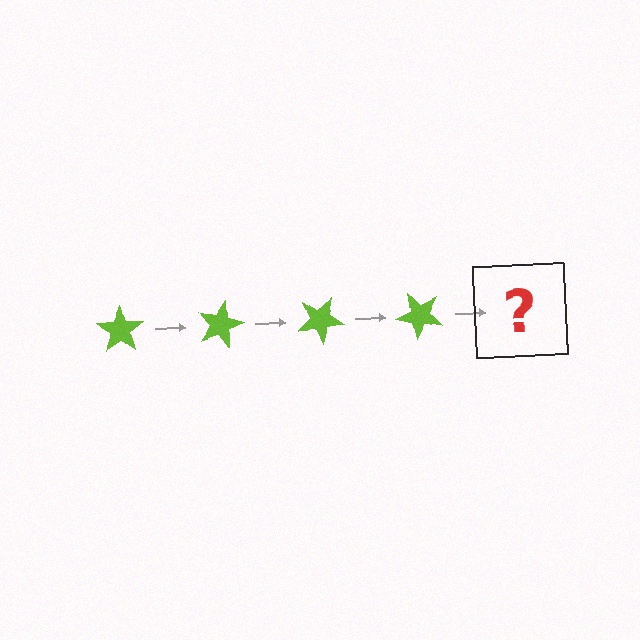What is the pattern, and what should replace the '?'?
The pattern is that the star rotates 15 degrees each step. The '?' should be a lime star rotated 60 degrees.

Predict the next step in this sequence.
The next step is a lime star rotated 60 degrees.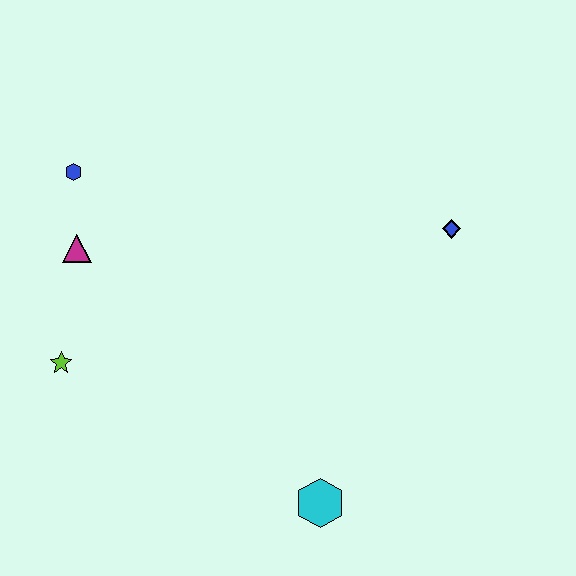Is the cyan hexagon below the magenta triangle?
Yes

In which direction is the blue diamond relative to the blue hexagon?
The blue diamond is to the right of the blue hexagon.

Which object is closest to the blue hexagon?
The magenta triangle is closest to the blue hexagon.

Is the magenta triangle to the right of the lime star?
Yes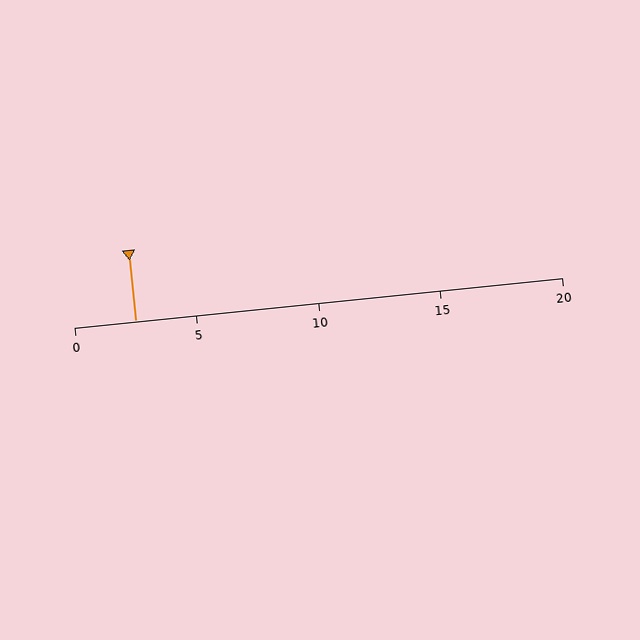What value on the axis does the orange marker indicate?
The marker indicates approximately 2.5.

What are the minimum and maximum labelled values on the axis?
The axis runs from 0 to 20.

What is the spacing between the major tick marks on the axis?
The major ticks are spaced 5 apart.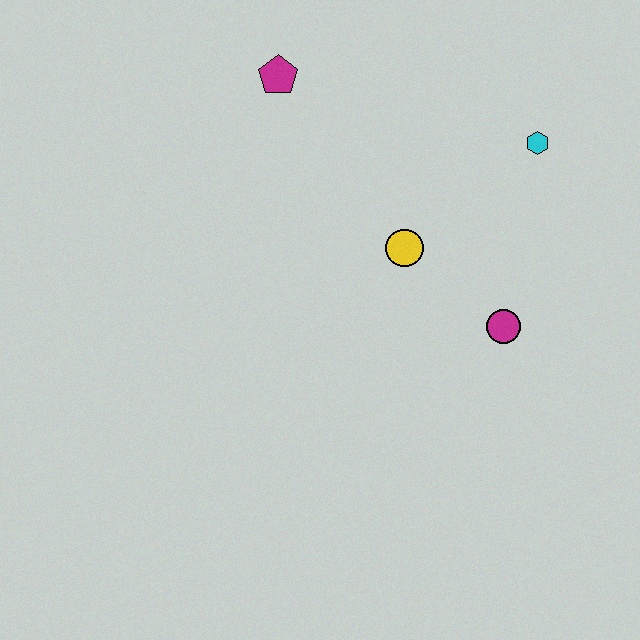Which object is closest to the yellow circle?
The magenta circle is closest to the yellow circle.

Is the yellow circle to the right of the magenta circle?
No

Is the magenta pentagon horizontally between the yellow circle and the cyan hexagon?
No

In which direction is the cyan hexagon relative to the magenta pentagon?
The cyan hexagon is to the right of the magenta pentagon.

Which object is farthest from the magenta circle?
The magenta pentagon is farthest from the magenta circle.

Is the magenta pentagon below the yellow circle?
No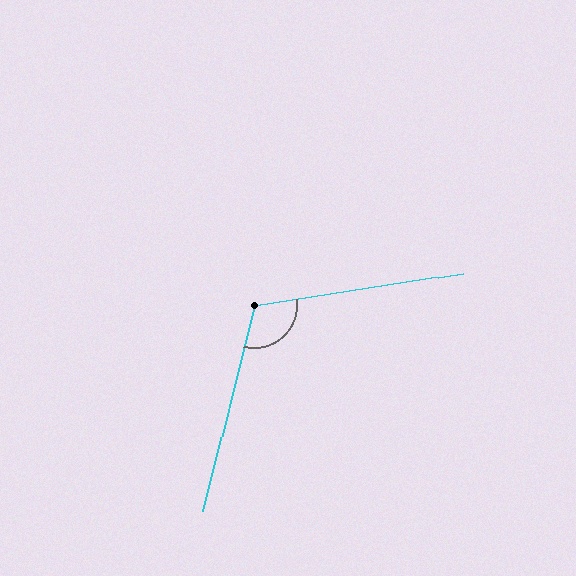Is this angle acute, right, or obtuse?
It is obtuse.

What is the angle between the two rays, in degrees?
Approximately 113 degrees.